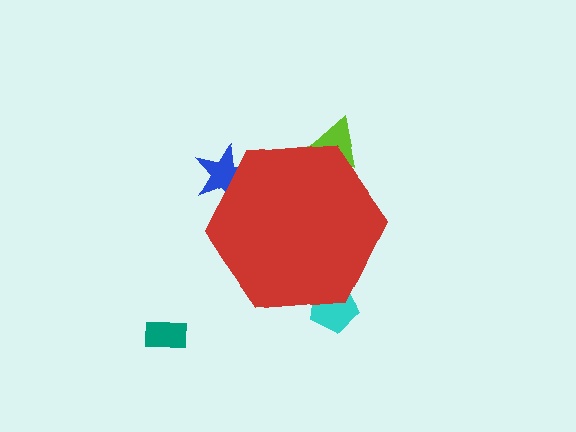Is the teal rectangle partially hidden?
No, the teal rectangle is fully visible.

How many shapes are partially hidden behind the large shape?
3 shapes are partially hidden.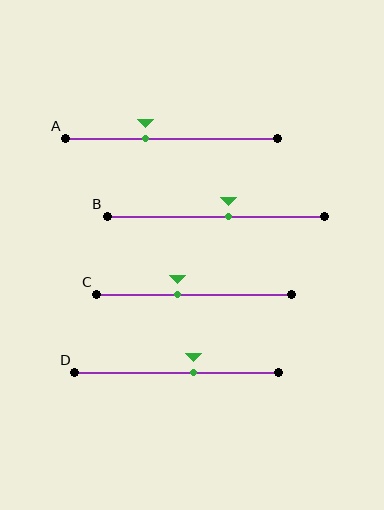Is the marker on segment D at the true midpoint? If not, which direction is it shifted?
No, the marker on segment D is shifted to the right by about 9% of the segment length.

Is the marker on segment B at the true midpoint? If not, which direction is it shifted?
No, the marker on segment B is shifted to the right by about 6% of the segment length.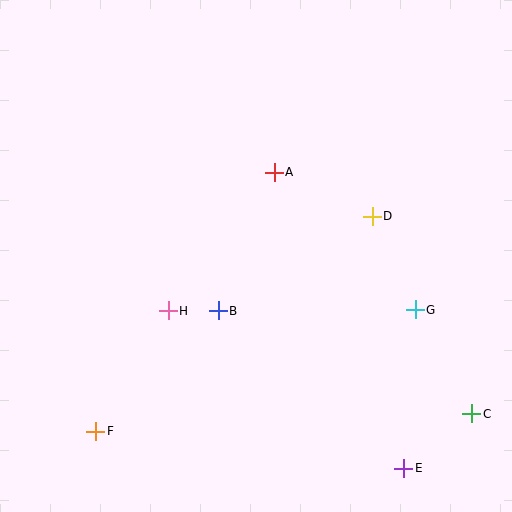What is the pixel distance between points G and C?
The distance between G and C is 119 pixels.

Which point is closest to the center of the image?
Point B at (218, 311) is closest to the center.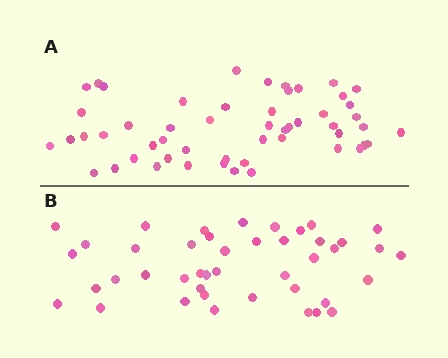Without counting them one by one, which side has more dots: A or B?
Region A (the top region) has more dots.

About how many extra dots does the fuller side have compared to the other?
Region A has roughly 10 or so more dots than region B.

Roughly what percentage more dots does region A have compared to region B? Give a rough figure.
About 25% more.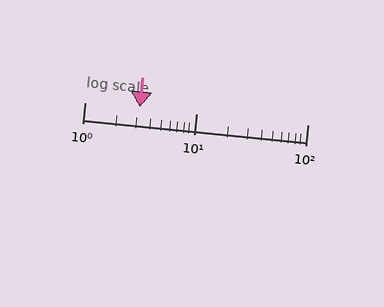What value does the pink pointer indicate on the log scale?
The pointer indicates approximately 3.1.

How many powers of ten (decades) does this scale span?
The scale spans 2 decades, from 1 to 100.